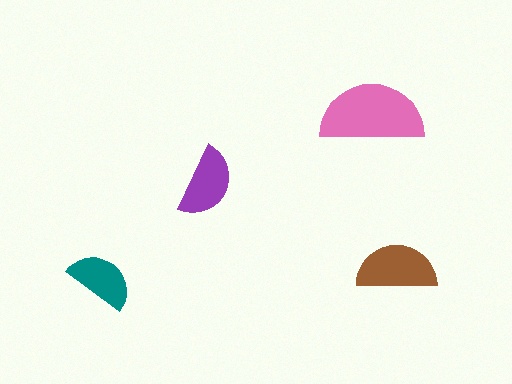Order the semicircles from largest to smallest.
the pink one, the brown one, the purple one, the teal one.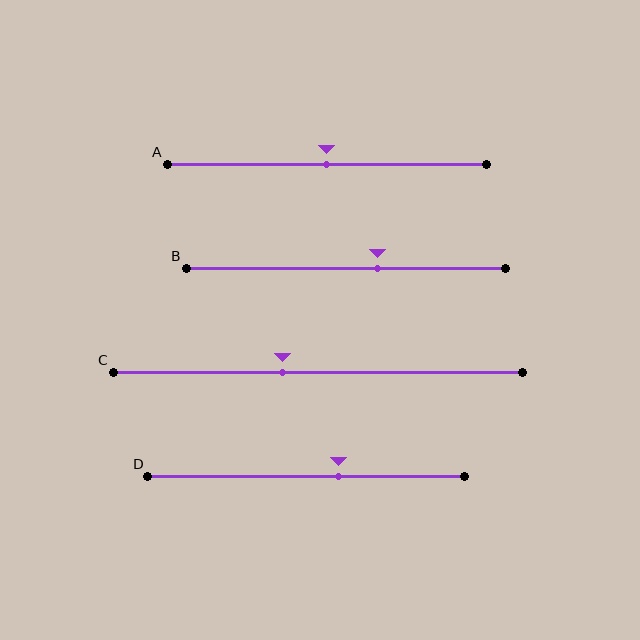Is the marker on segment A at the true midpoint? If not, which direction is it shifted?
Yes, the marker on segment A is at the true midpoint.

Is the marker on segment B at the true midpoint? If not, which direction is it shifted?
No, the marker on segment B is shifted to the right by about 10% of the segment length.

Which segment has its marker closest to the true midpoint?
Segment A has its marker closest to the true midpoint.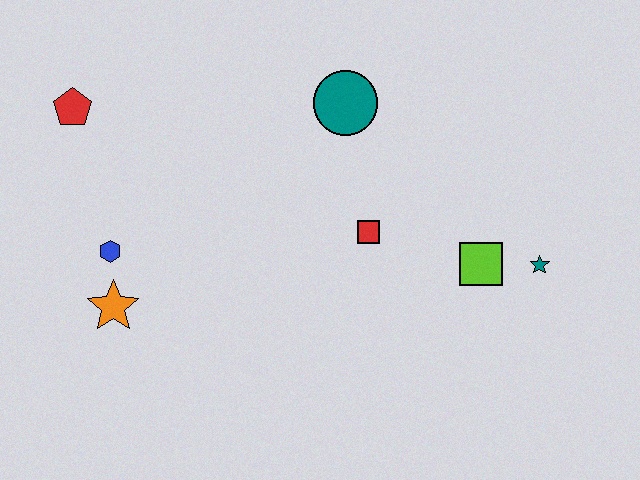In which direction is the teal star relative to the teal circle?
The teal star is to the right of the teal circle.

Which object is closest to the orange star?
The blue hexagon is closest to the orange star.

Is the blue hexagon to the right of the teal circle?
No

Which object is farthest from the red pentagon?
The teal star is farthest from the red pentagon.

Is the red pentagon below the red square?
No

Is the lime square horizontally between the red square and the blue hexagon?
No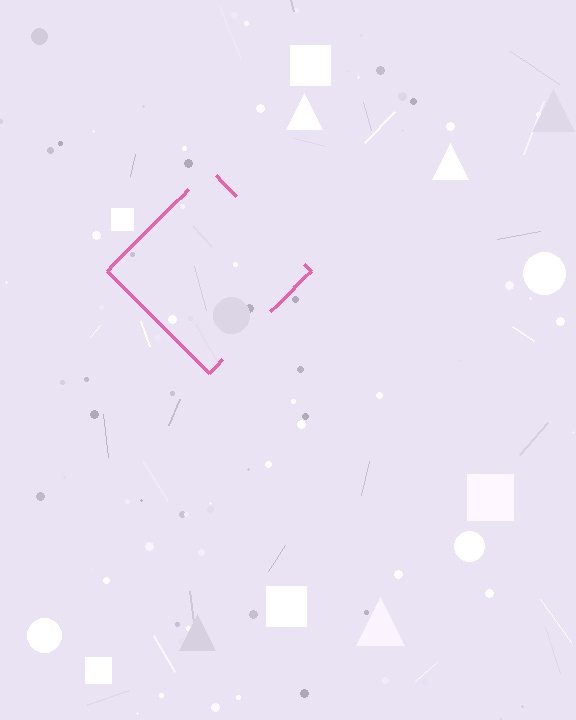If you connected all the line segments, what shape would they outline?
They would outline a diamond.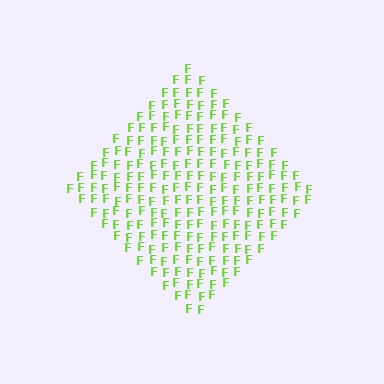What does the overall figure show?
The overall figure shows a diamond.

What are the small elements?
The small elements are letter F's.